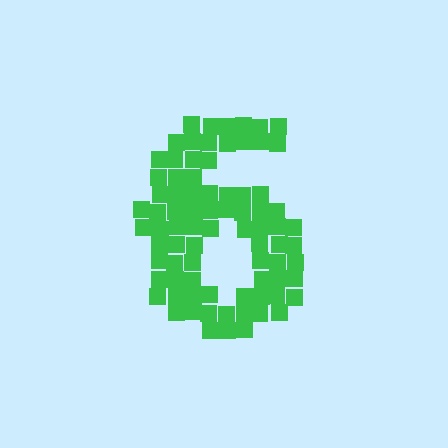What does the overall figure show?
The overall figure shows the digit 6.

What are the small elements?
The small elements are squares.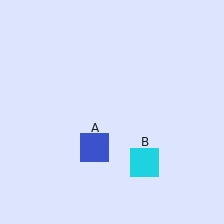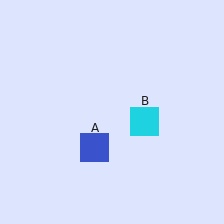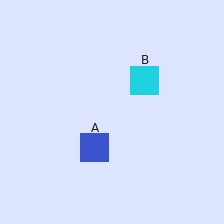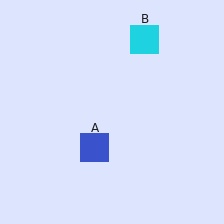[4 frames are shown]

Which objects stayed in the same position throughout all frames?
Blue square (object A) remained stationary.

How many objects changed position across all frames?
1 object changed position: cyan square (object B).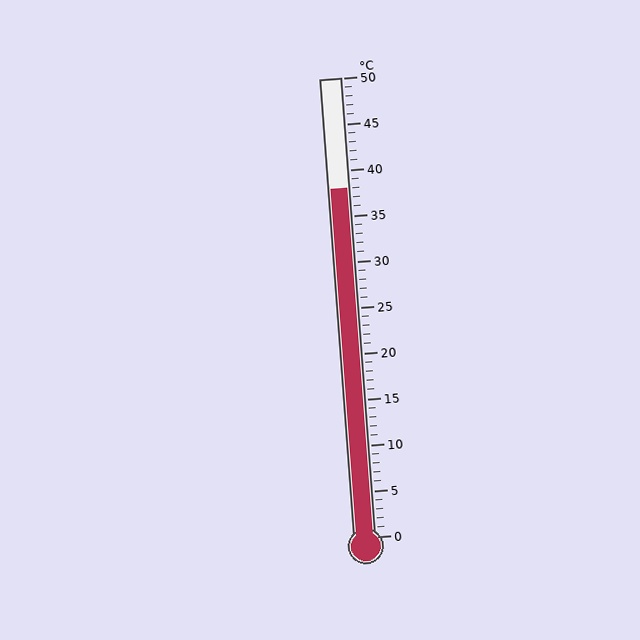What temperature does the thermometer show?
The thermometer shows approximately 38°C.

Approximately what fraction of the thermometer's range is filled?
The thermometer is filled to approximately 75% of its range.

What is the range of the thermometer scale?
The thermometer scale ranges from 0°C to 50°C.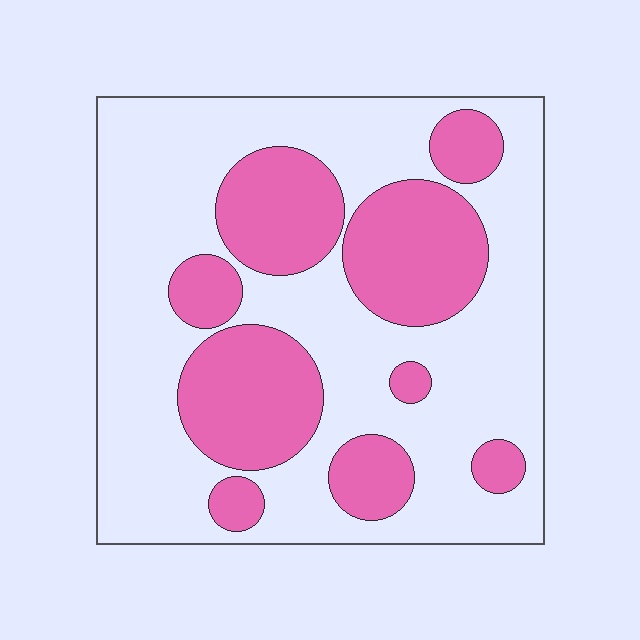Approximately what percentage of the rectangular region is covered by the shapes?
Approximately 35%.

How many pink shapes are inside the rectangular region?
9.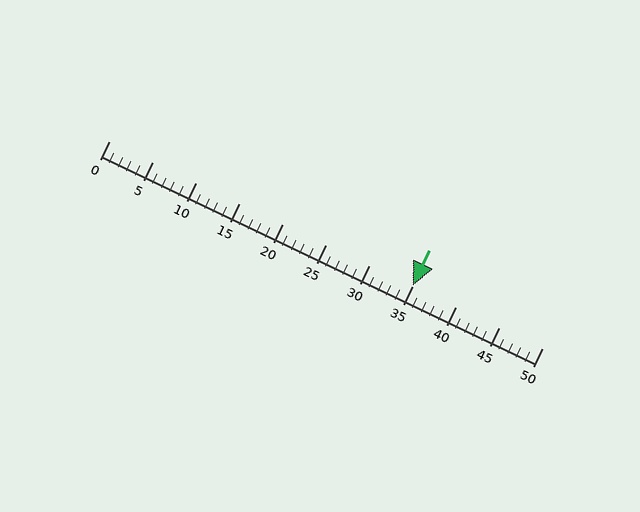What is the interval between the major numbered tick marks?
The major tick marks are spaced 5 units apart.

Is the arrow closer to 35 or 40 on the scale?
The arrow is closer to 35.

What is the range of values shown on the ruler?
The ruler shows values from 0 to 50.